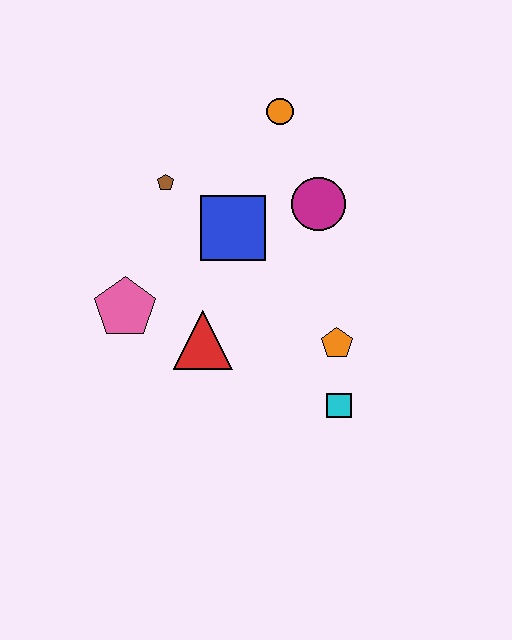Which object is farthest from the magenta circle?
The pink pentagon is farthest from the magenta circle.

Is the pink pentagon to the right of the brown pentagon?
No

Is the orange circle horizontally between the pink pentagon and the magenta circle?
Yes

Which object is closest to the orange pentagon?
The cyan square is closest to the orange pentagon.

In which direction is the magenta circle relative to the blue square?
The magenta circle is to the right of the blue square.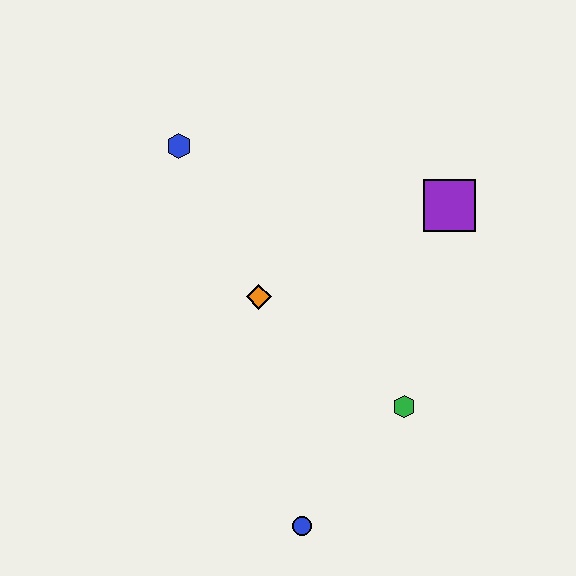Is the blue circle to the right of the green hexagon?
No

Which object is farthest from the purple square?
The blue circle is farthest from the purple square.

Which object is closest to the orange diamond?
The blue hexagon is closest to the orange diamond.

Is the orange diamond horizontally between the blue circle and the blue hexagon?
Yes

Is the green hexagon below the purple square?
Yes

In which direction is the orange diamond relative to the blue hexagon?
The orange diamond is below the blue hexagon.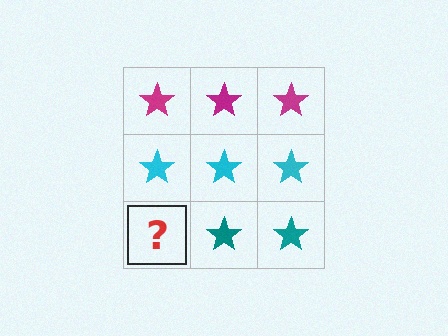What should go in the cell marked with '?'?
The missing cell should contain a teal star.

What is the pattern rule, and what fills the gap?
The rule is that each row has a consistent color. The gap should be filled with a teal star.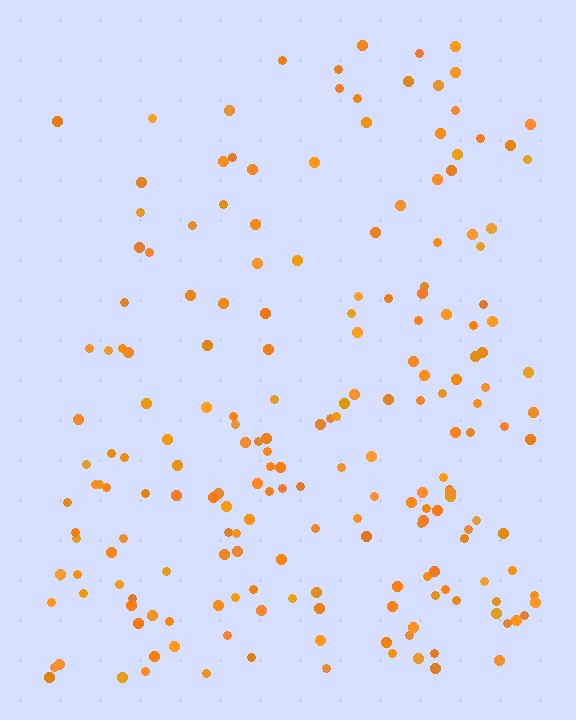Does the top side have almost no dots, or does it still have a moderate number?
Still a moderate number, just noticeably fewer than the bottom.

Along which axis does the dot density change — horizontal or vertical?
Vertical.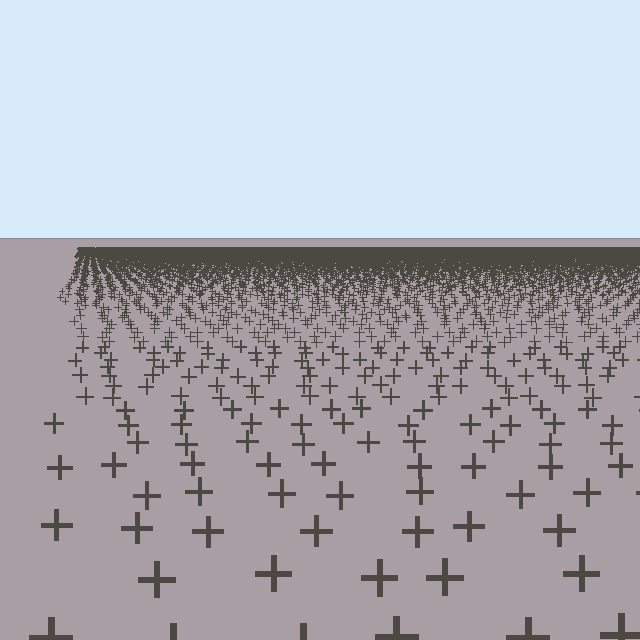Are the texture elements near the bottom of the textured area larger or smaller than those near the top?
Larger. Near the bottom, elements are closer to the viewer and appear at a bigger on-screen size.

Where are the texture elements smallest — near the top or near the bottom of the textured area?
Near the top.